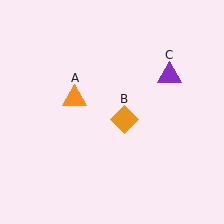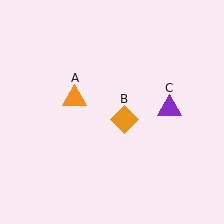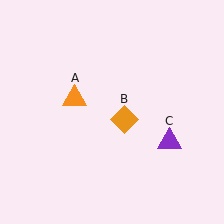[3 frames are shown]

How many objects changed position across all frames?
1 object changed position: purple triangle (object C).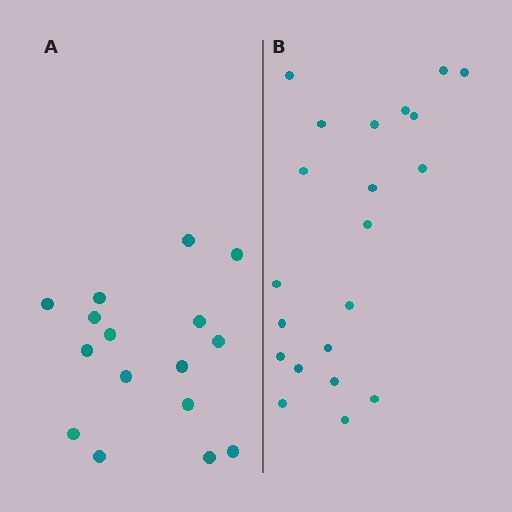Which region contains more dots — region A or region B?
Region B (the right region) has more dots.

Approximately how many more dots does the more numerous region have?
Region B has about 5 more dots than region A.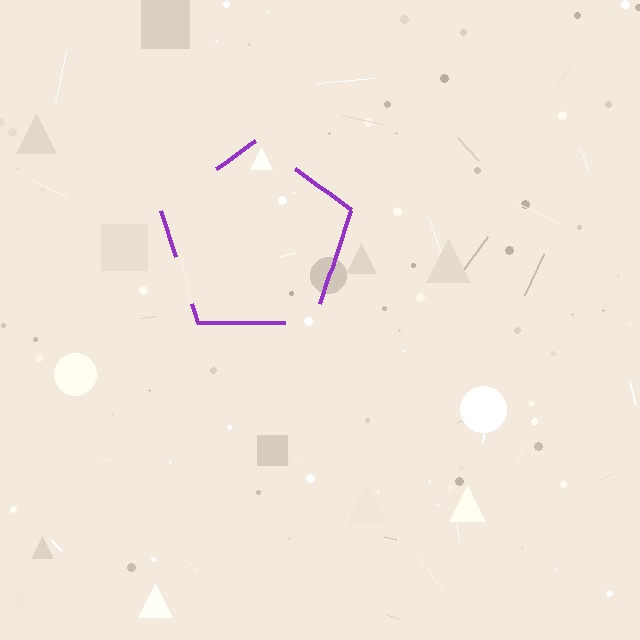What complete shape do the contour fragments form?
The contour fragments form a pentagon.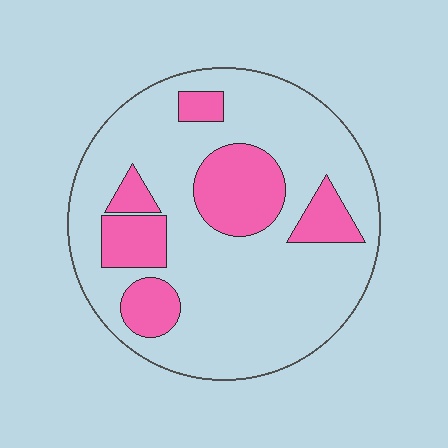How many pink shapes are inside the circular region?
6.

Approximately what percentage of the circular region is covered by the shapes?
Approximately 25%.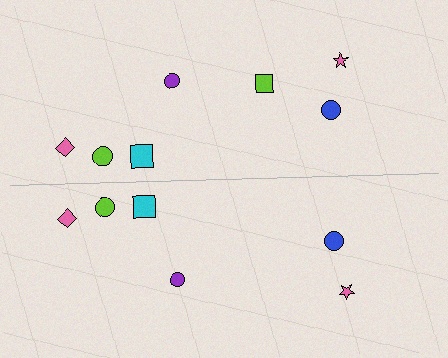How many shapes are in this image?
There are 13 shapes in this image.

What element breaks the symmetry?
A lime square is missing from the bottom side.